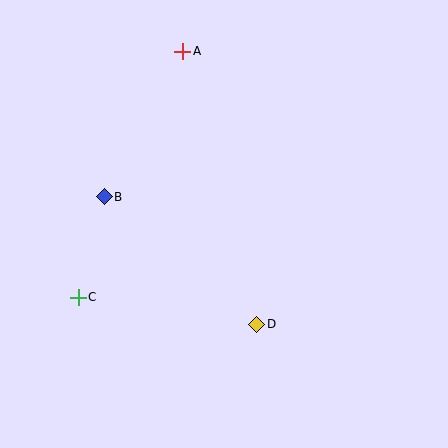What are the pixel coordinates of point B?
Point B is at (104, 197).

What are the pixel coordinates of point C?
Point C is at (78, 297).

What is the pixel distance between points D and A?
The distance between D and A is 282 pixels.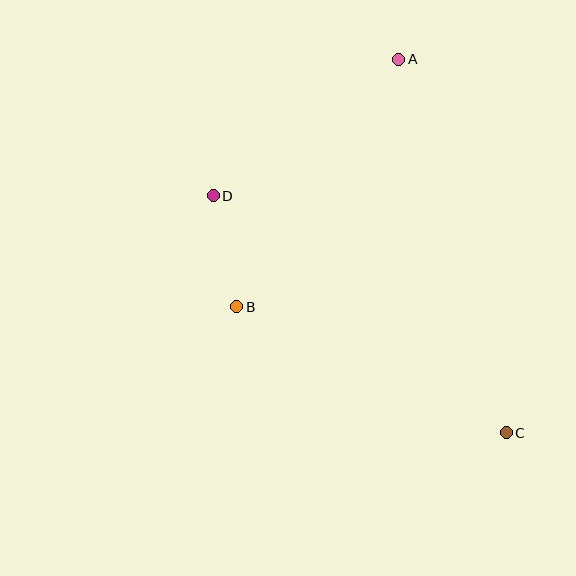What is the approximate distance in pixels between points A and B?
The distance between A and B is approximately 296 pixels.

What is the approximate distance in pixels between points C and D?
The distance between C and D is approximately 377 pixels.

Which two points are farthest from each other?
Points A and C are farthest from each other.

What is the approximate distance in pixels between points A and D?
The distance between A and D is approximately 230 pixels.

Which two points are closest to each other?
Points B and D are closest to each other.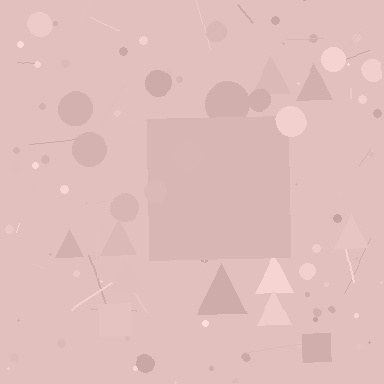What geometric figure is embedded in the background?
A square is embedded in the background.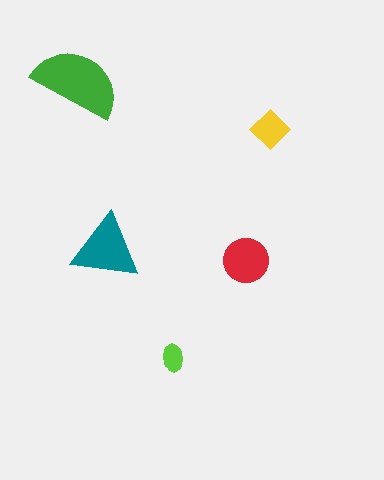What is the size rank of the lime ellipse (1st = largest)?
5th.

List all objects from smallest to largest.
The lime ellipse, the yellow diamond, the red circle, the teal triangle, the green semicircle.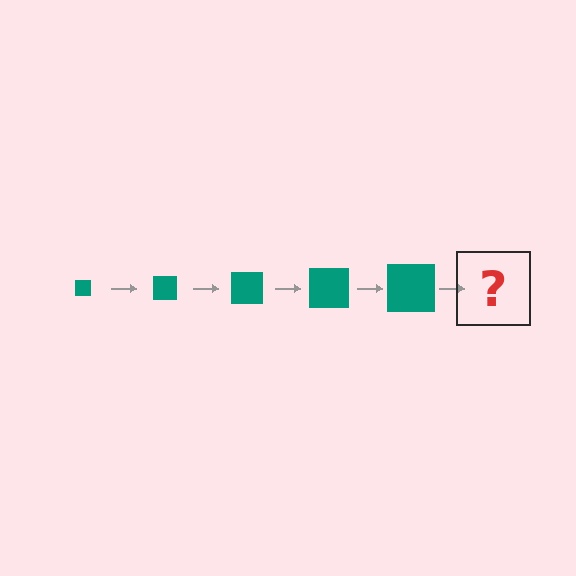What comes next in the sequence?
The next element should be a teal square, larger than the previous one.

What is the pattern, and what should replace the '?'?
The pattern is that the square gets progressively larger each step. The '?' should be a teal square, larger than the previous one.